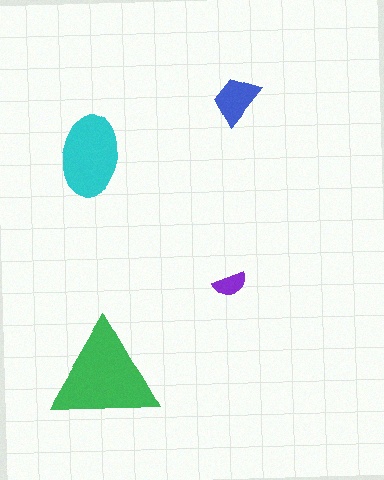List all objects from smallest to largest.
The purple semicircle, the blue trapezoid, the cyan ellipse, the green triangle.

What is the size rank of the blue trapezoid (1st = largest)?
3rd.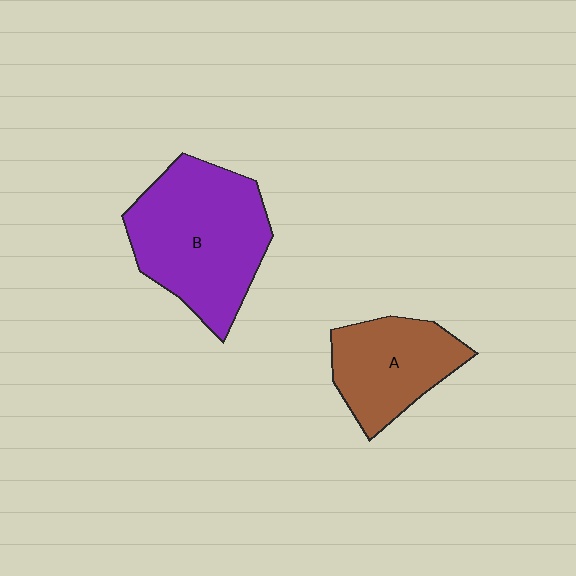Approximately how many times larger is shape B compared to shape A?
Approximately 1.6 times.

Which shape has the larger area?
Shape B (purple).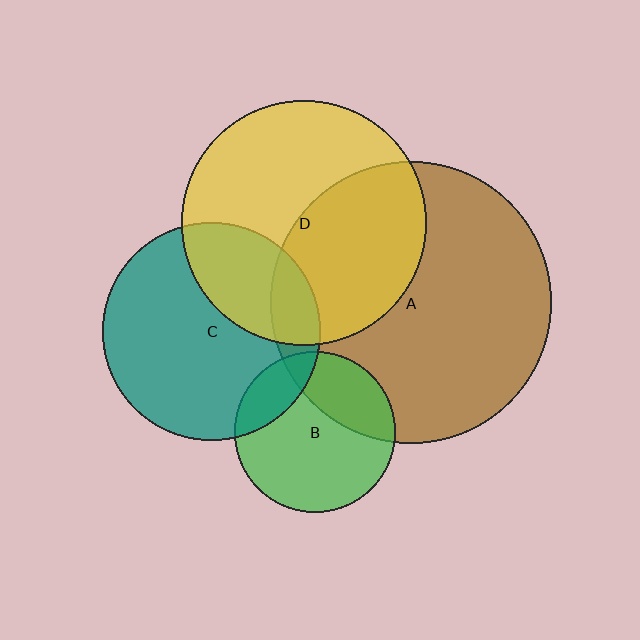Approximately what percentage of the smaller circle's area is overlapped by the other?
Approximately 15%.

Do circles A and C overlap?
Yes.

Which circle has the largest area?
Circle A (brown).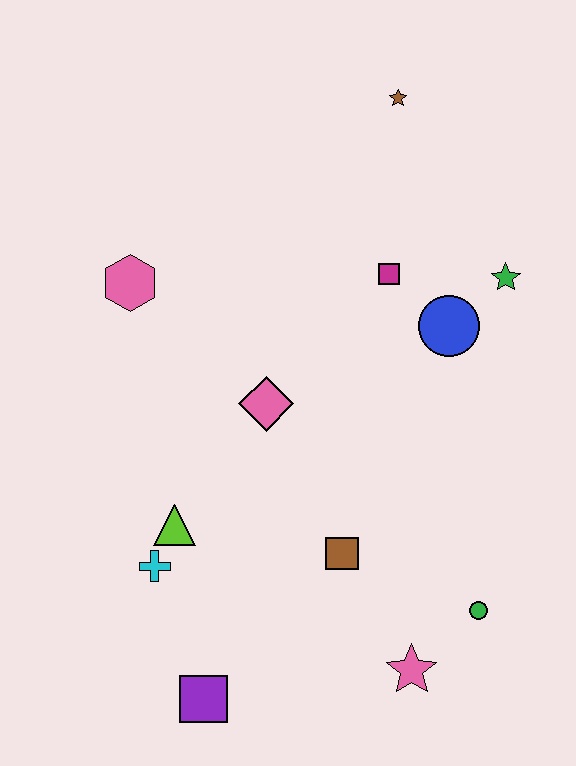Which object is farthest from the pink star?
The brown star is farthest from the pink star.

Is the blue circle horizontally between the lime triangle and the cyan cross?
No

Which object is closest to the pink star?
The green circle is closest to the pink star.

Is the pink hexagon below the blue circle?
No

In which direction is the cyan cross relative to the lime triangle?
The cyan cross is below the lime triangle.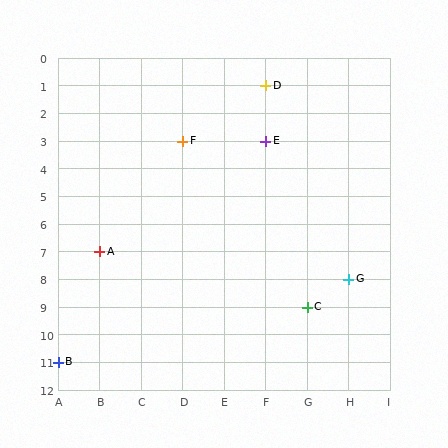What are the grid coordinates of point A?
Point A is at grid coordinates (B, 7).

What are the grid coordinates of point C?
Point C is at grid coordinates (G, 9).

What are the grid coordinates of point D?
Point D is at grid coordinates (F, 1).